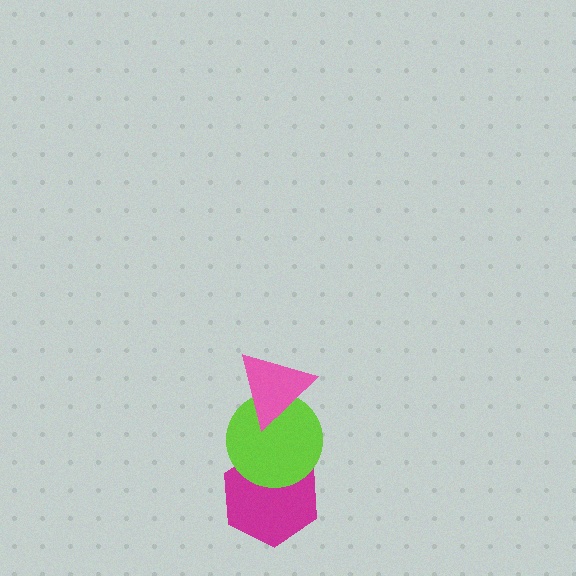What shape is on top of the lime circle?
The pink triangle is on top of the lime circle.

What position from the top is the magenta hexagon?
The magenta hexagon is 3rd from the top.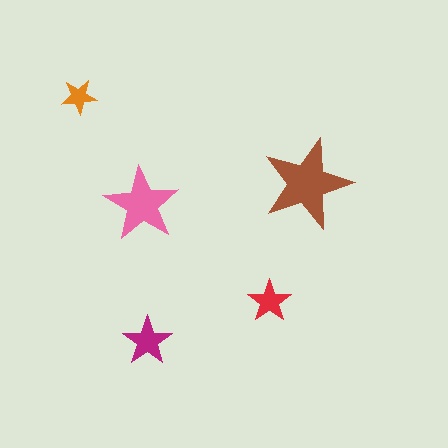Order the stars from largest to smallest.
the brown one, the pink one, the magenta one, the red one, the orange one.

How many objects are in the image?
There are 5 objects in the image.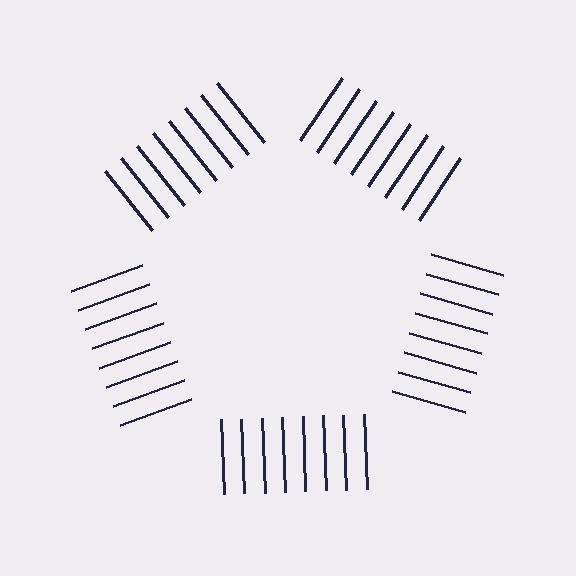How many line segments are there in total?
40 — 8 along each of the 5 edges.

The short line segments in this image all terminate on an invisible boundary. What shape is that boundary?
An illusory pentagon — the line segments terminate on its edges but no continuous stroke is drawn.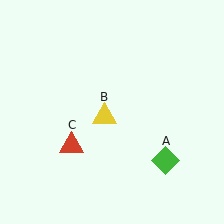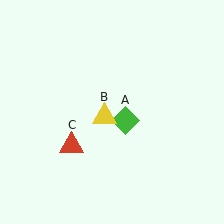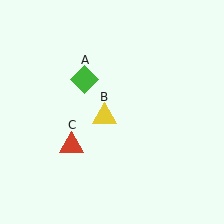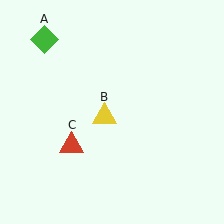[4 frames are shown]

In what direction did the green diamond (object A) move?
The green diamond (object A) moved up and to the left.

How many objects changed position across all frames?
1 object changed position: green diamond (object A).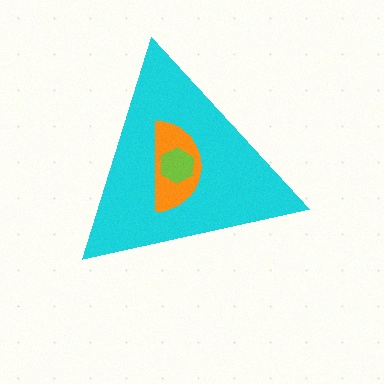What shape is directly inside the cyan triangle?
The orange semicircle.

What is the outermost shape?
The cyan triangle.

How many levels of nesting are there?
3.